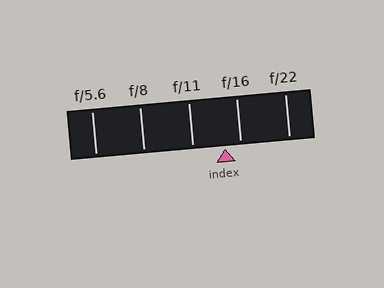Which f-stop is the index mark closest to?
The index mark is closest to f/16.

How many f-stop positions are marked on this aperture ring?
There are 5 f-stop positions marked.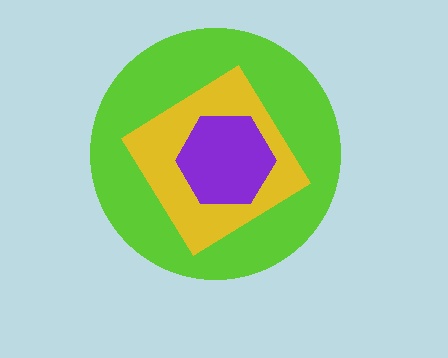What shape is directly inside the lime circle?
The yellow diamond.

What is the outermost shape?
The lime circle.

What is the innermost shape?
The purple hexagon.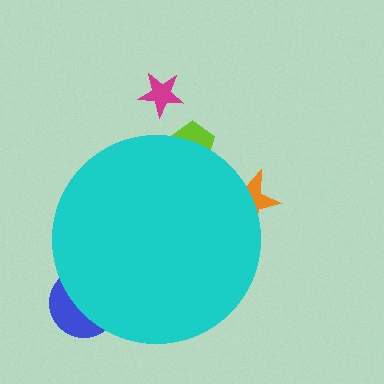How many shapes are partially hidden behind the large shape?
3 shapes are partially hidden.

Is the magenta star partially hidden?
No, the magenta star is fully visible.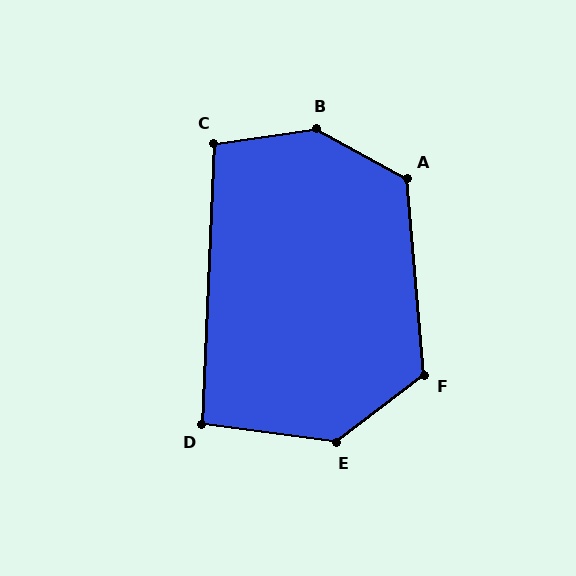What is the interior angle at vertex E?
Approximately 135 degrees (obtuse).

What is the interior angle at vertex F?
Approximately 122 degrees (obtuse).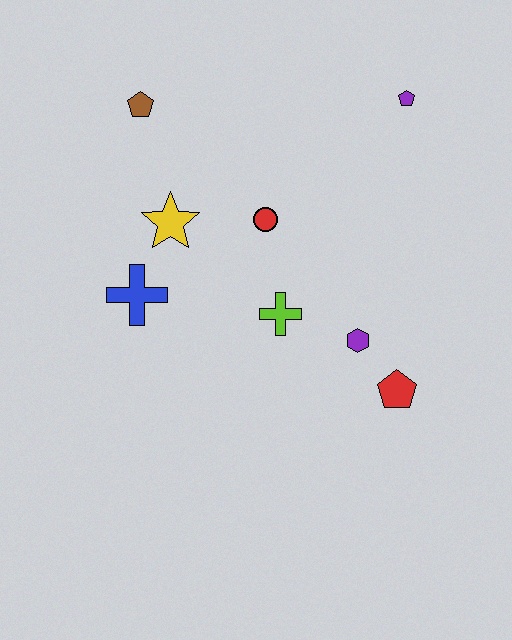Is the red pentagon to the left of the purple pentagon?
Yes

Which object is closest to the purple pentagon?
The red circle is closest to the purple pentagon.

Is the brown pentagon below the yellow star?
No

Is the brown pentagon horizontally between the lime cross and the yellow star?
No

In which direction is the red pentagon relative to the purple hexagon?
The red pentagon is below the purple hexagon.